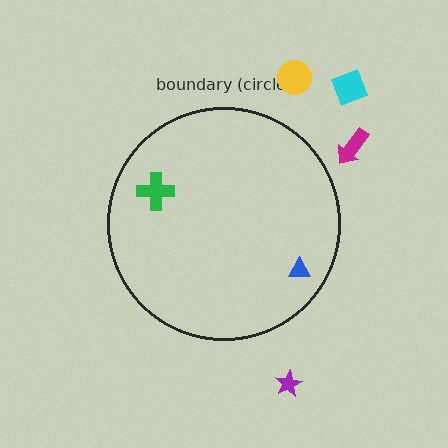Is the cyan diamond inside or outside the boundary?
Outside.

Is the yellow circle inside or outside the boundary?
Outside.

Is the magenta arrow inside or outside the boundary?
Outside.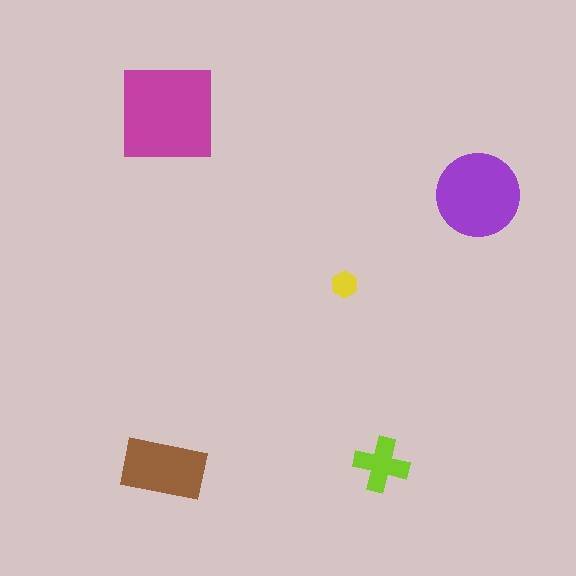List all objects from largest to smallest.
The magenta square, the purple circle, the brown rectangle, the lime cross, the yellow hexagon.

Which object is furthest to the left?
The brown rectangle is leftmost.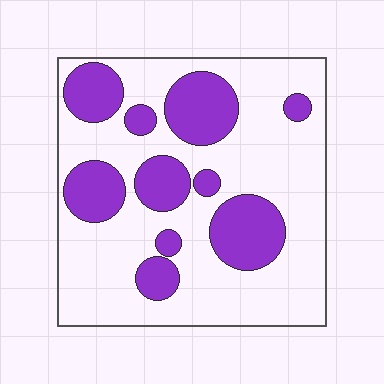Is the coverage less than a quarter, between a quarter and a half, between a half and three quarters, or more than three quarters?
Between a quarter and a half.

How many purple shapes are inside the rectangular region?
10.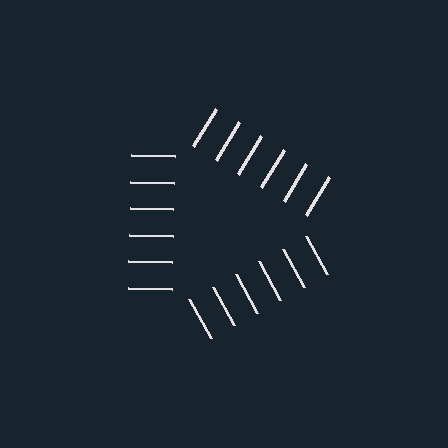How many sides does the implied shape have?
3 sides — the line-ends trace a triangle.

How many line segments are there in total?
18 — 6 along each of the 3 edges.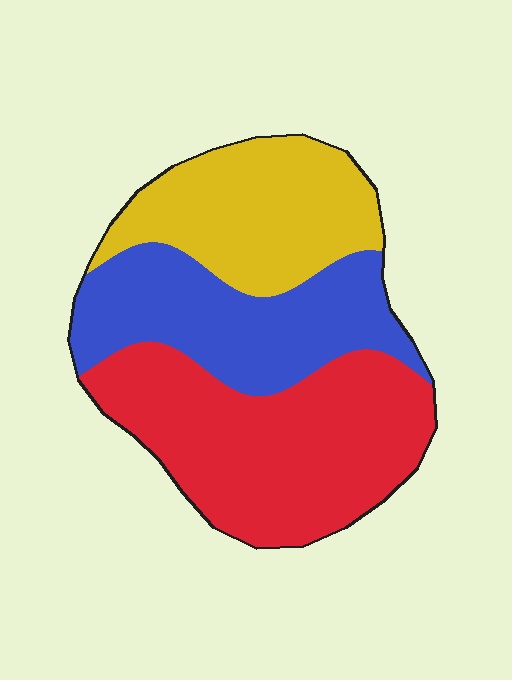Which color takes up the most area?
Red, at roughly 40%.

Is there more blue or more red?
Red.